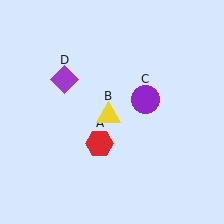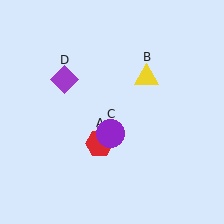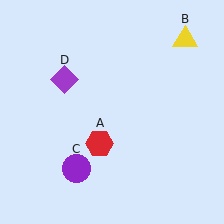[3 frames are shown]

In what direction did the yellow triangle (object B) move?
The yellow triangle (object B) moved up and to the right.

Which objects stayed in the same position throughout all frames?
Red hexagon (object A) and purple diamond (object D) remained stationary.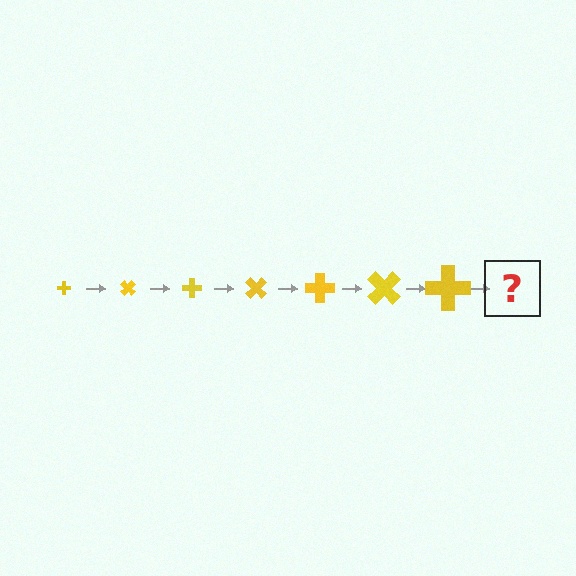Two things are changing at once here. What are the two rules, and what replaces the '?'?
The two rules are that the cross grows larger each step and it rotates 45 degrees each step. The '?' should be a cross, larger than the previous one and rotated 315 degrees from the start.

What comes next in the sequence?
The next element should be a cross, larger than the previous one and rotated 315 degrees from the start.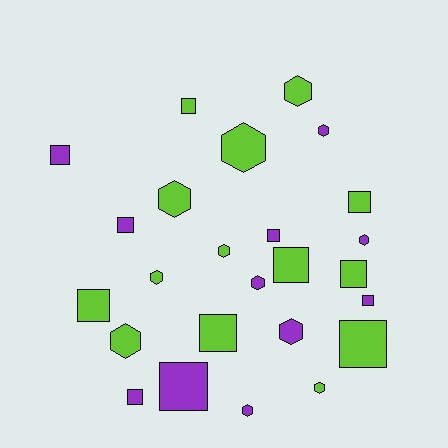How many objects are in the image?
There are 25 objects.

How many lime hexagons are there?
There are 7 lime hexagons.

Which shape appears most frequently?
Square, with 13 objects.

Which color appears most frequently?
Lime, with 14 objects.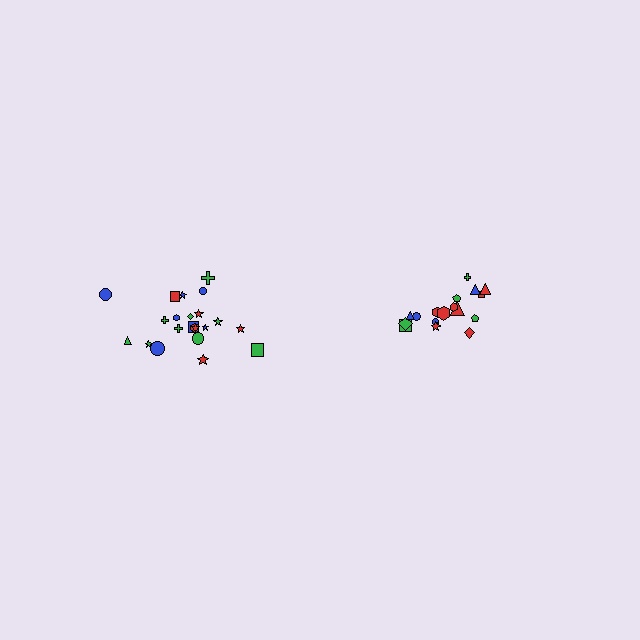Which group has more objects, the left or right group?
The left group.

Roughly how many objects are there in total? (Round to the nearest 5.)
Roughly 40 objects in total.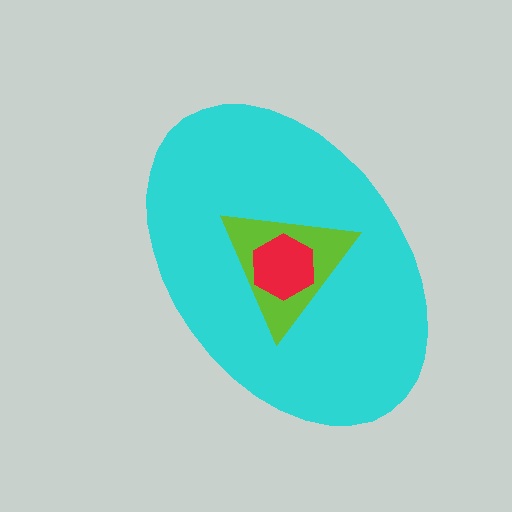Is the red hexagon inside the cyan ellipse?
Yes.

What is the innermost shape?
The red hexagon.